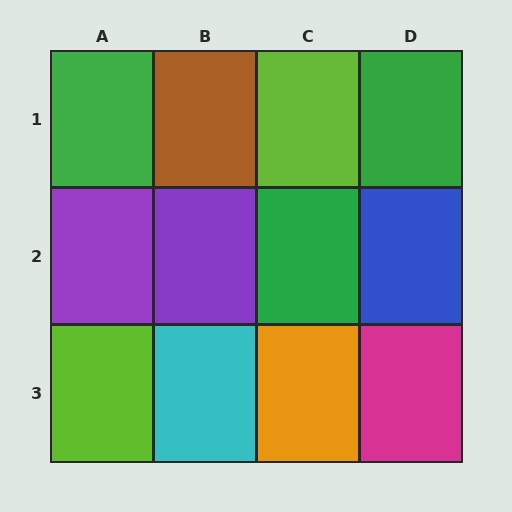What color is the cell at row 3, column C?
Orange.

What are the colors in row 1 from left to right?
Green, brown, lime, green.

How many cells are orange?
1 cell is orange.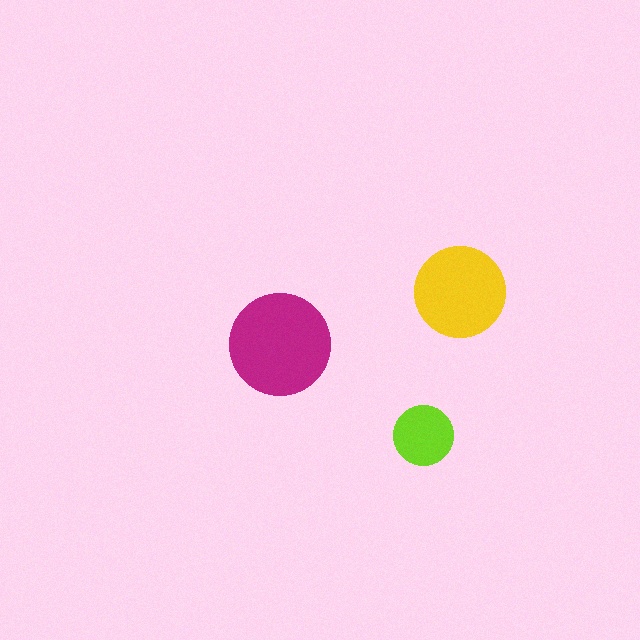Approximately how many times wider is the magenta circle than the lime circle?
About 1.5 times wider.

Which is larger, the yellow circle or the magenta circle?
The magenta one.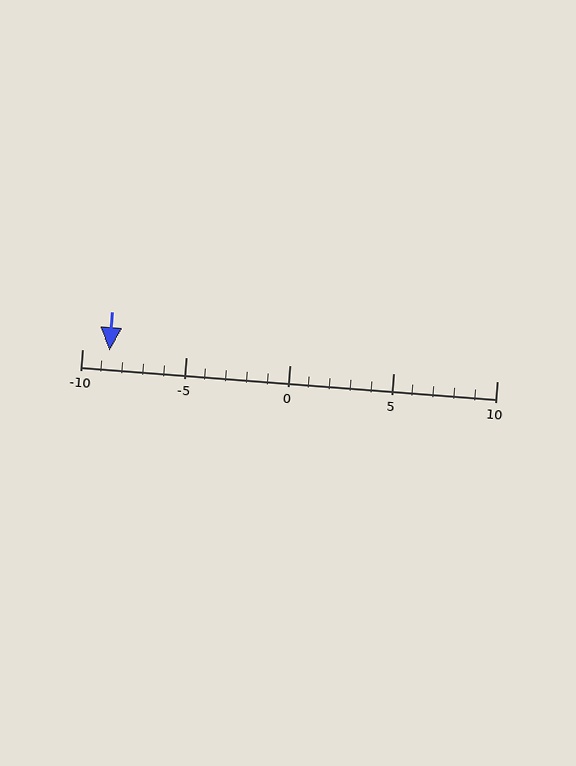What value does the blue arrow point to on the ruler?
The blue arrow points to approximately -9.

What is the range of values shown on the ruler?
The ruler shows values from -10 to 10.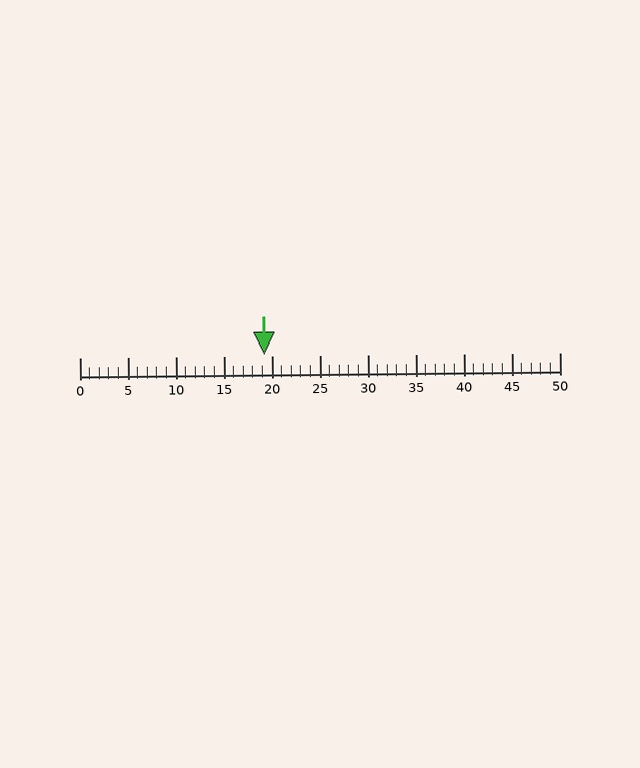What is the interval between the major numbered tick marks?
The major tick marks are spaced 5 units apart.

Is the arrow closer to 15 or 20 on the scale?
The arrow is closer to 20.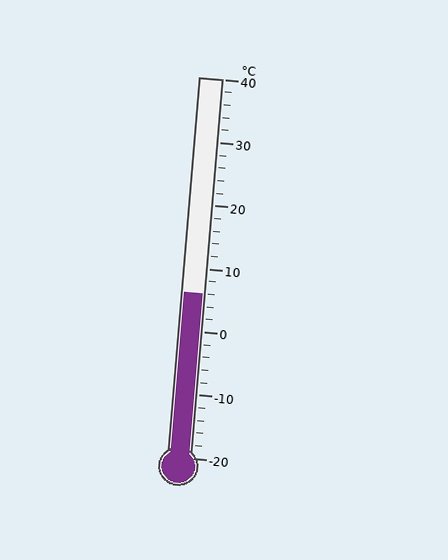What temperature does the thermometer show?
The thermometer shows approximately 6°C.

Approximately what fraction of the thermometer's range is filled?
The thermometer is filled to approximately 45% of its range.